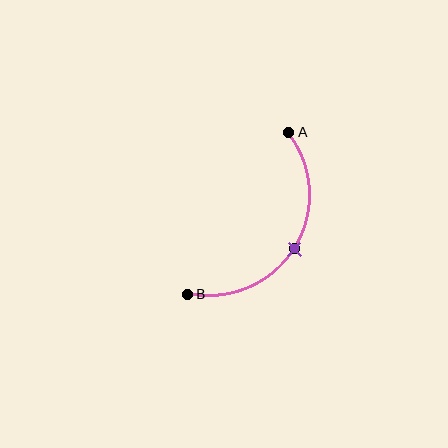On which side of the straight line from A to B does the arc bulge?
The arc bulges to the right of the straight line connecting A and B.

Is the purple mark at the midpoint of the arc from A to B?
Yes. The purple mark lies on the arc at equal arc-length from both A and B — it is the arc midpoint.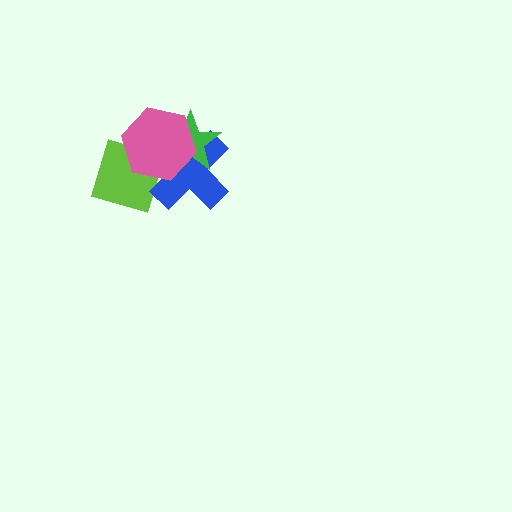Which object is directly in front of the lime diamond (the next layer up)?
The blue cross is directly in front of the lime diamond.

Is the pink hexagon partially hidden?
No, no other shape covers it.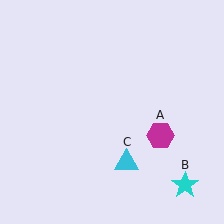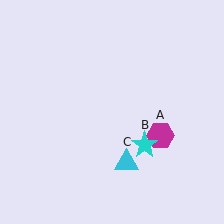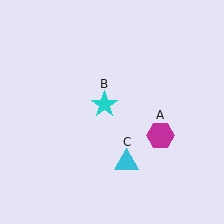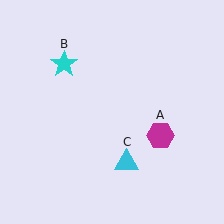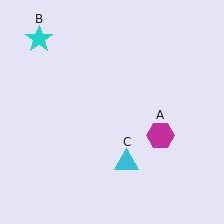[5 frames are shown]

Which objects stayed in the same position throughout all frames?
Magenta hexagon (object A) and cyan triangle (object C) remained stationary.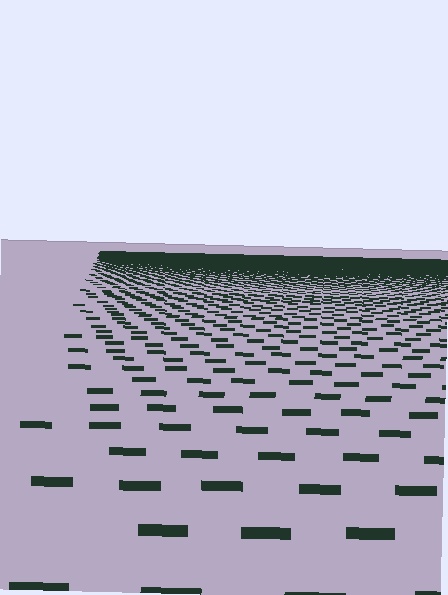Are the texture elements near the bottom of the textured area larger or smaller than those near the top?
Larger. Near the bottom, elements are closer to the viewer and appear at a bigger on-screen size.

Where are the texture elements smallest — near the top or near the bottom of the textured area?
Near the top.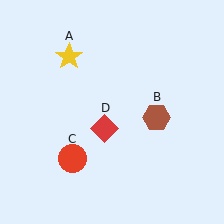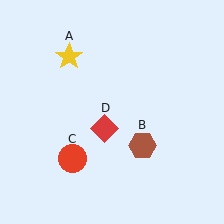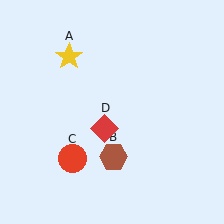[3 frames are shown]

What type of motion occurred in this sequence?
The brown hexagon (object B) rotated clockwise around the center of the scene.